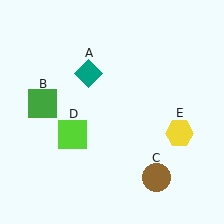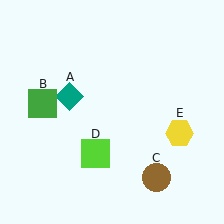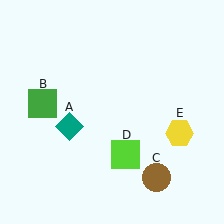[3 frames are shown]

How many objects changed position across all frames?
2 objects changed position: teal diamond (object A), lime square (object D).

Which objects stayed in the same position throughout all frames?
Green square (object B) and brown circle (object C) and yellow hexagon (object E) remained stationary.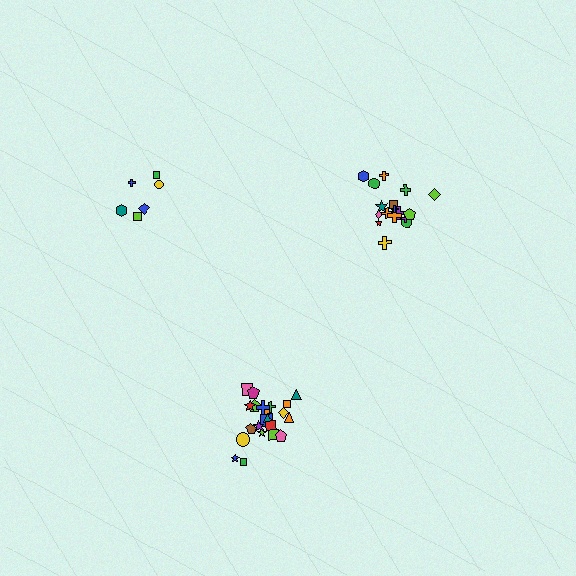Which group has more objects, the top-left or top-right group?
The top-right group.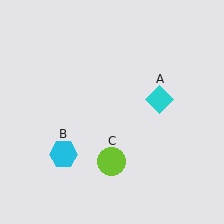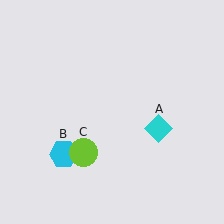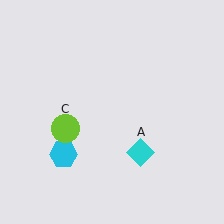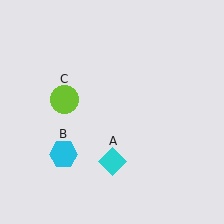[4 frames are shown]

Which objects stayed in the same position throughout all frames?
Cyan hexagon (object B) remained stationary.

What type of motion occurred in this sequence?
The cyan diamond (object A), lime circle (object C) rotated clockwise around the center of the scene.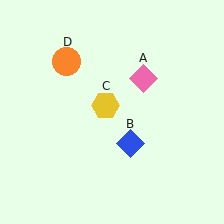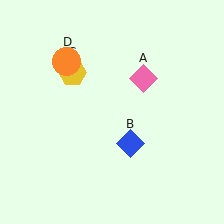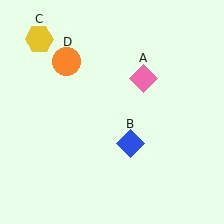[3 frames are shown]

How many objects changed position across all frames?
1 object changed position: yellow hexagon (object C).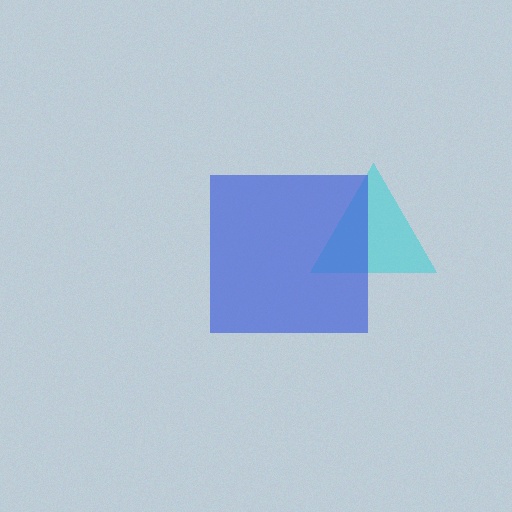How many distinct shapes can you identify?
There are 2 distinct shapes: a cyan triangle, a blue square.